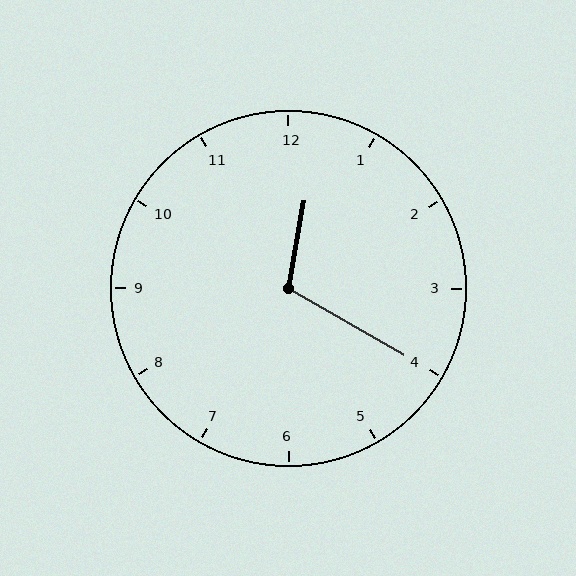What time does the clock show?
12:20.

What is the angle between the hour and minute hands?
Approximately 110 degrees.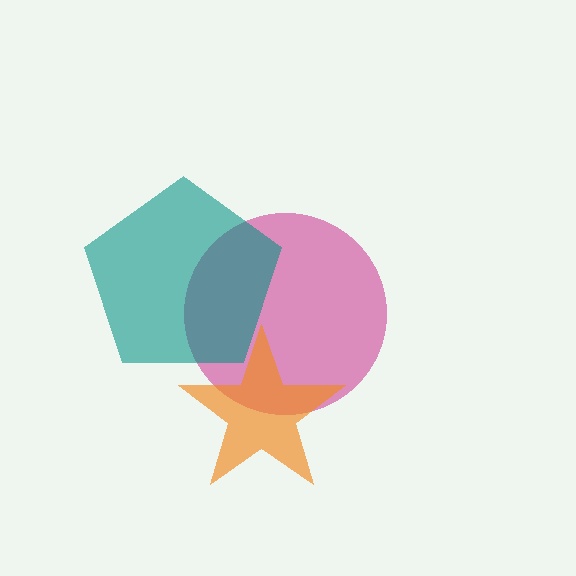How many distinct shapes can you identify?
There are 3 distinct shapes: a magenta circle, a teal pentagon, an orange star.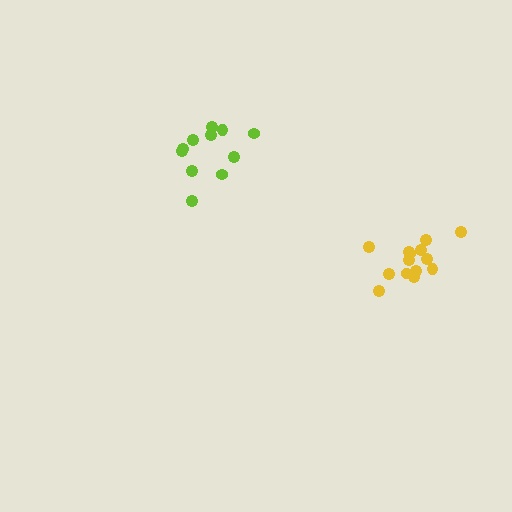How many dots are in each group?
Group 1: 14 dots, Group 2: 11 dots (25 total).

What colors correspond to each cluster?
The clusters are colored: yellow, lime.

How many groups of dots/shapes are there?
There are 2 groups.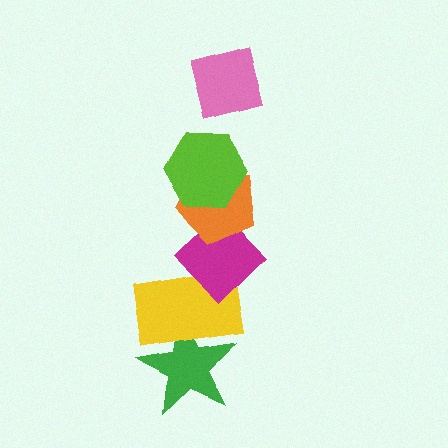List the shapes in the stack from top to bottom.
From top to bottom: the pink square, the lime hexagon, the orange pentagon, the magenta diamond, the yellow rectangle, the green star.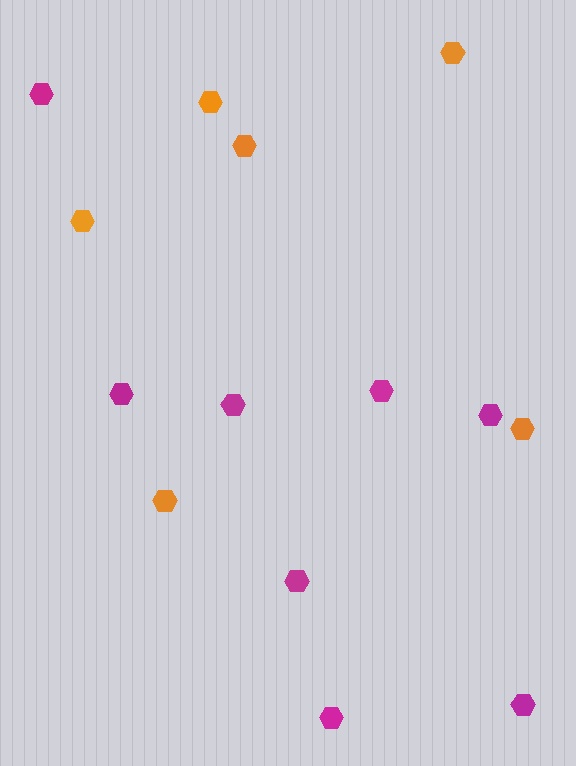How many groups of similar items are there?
There are 2 groups: one group of magenta hexagons (8) and one group of orange hexagons (6).